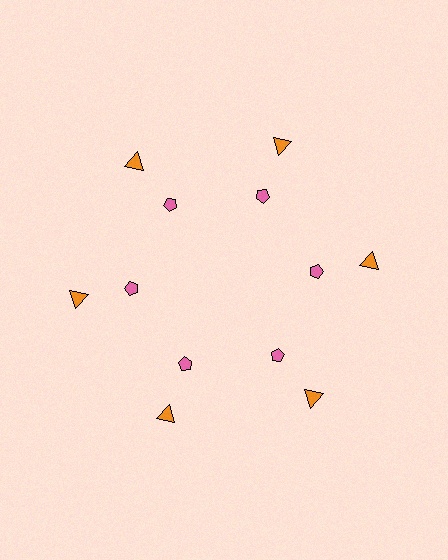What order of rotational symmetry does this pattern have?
This pattern has 6-fold rotational symmetry.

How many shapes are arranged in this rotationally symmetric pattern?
There are 12 shapes, arranged in 6 groups of 2.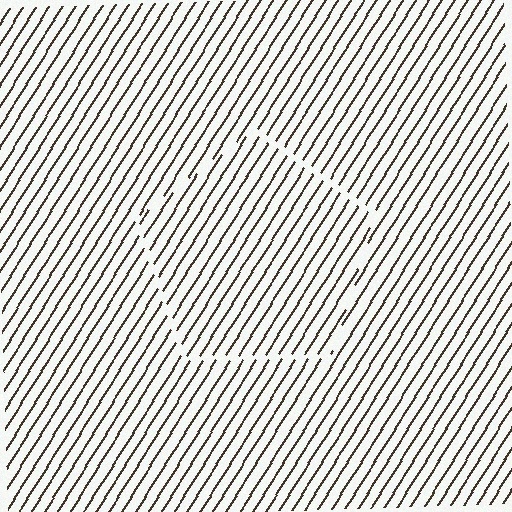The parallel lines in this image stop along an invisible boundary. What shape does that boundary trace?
An illusory pentagon. The interior of the shape contains the same grating, shifted by half a period — the contour is defined by the phase discontinuity where line-ends from the inner and outer gratings abut.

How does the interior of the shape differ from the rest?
The interior of the shape contains the same grating, shifted by half a period — the contour is defined by the phase discontinuity where line-ends from the inner and outer gratings abut.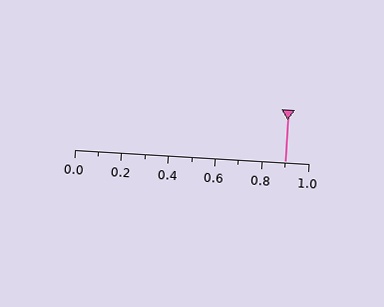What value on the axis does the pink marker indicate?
The marker indicates approximately 0.9.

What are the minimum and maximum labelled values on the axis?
The axis runs from 0.0 to 1.0.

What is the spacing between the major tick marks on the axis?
The major ticks are spaced 0.2 apart.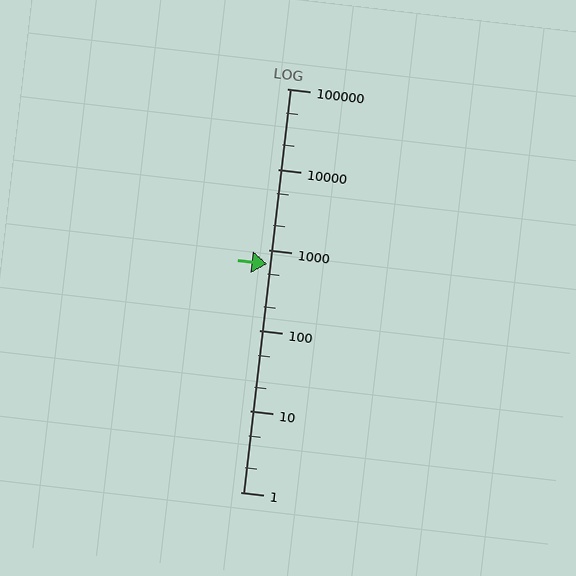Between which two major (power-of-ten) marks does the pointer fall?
The pointer is between 100 and 1000.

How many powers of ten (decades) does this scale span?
The scale spans 5 decades, from 1 to 100000.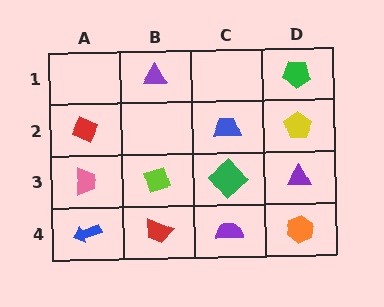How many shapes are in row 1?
2 shapes.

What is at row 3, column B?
A lime diamond.